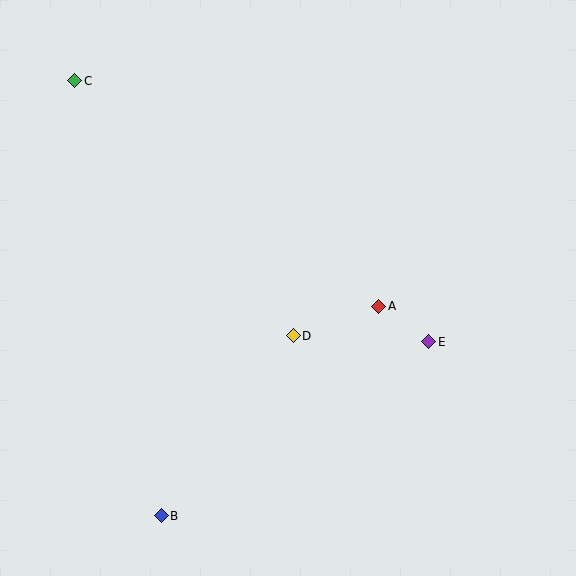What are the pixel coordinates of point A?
Point A is at (379, 306).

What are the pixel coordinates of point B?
Point B is at (161, 516).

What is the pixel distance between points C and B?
The distance between C and B is 444 pixels.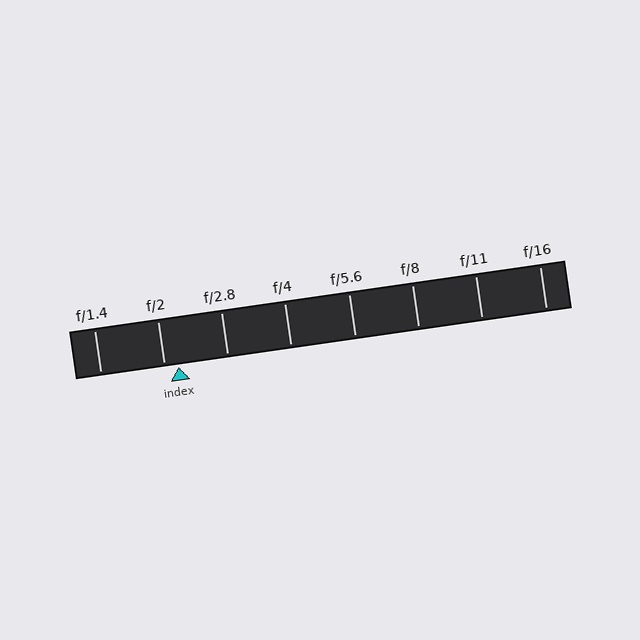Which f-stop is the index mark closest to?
The index mark is closest to f/2.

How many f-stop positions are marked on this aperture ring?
There are 8 f-stop positions marked.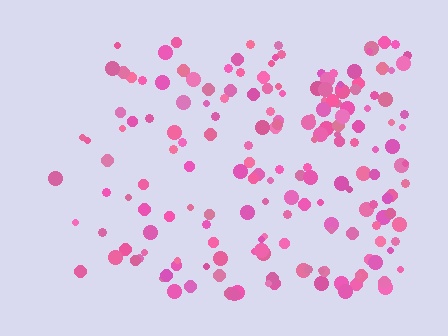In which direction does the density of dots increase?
From left to right, with the right side densest.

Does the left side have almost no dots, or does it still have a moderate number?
Still a moderate number, just noticeably fewer than the right.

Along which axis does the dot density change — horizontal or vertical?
Horizontal.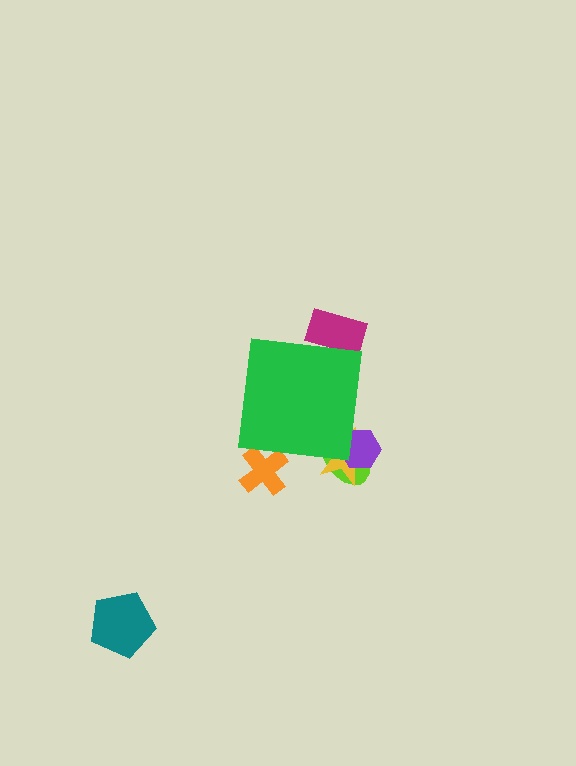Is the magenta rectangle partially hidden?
Yes, the magenta rectangle is partially hidden behind the green square.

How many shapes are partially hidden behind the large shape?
5 shapes are partially hidden.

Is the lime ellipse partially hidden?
Yes, the lime ellipse is partially hidden behind the green square.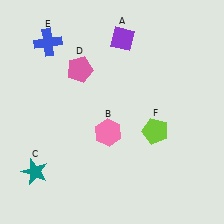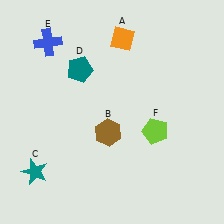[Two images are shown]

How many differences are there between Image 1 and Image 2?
There are 3 differences between the two images.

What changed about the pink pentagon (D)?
In Image 1, D is pink. In Image 2, it changed to teal.